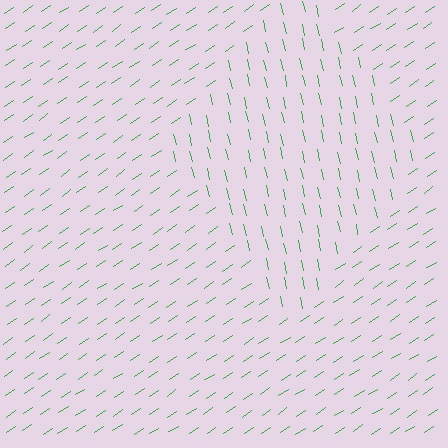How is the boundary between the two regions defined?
The boundary is defined purely by a change in line orientation (approximately 69 degrees difference). All lines are the same color and thickness.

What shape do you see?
I see a diamond.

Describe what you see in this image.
The image is filled with small green line segments. A diamond region in the image has lines oriented differently from the surrounding lines, creating a visible texture boundary.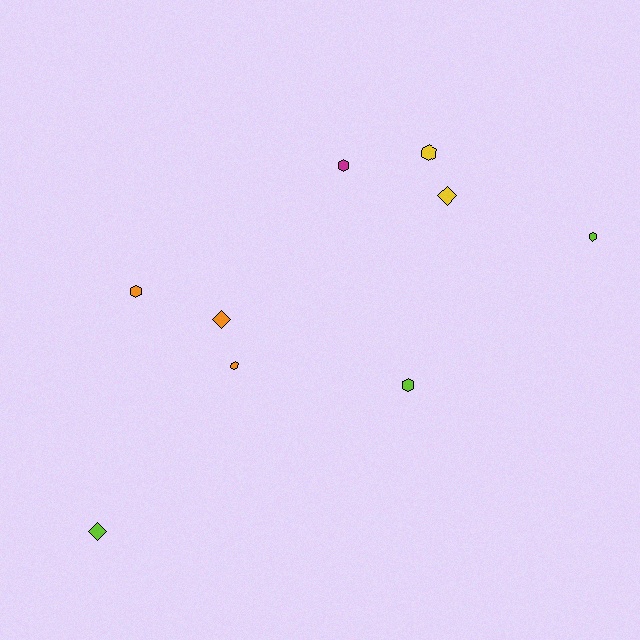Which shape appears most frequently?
Hexagon, with 6 objects.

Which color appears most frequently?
Orange, with 3 objects.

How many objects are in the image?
There are 9 objects.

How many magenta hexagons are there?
There is 1 magenta hexagon.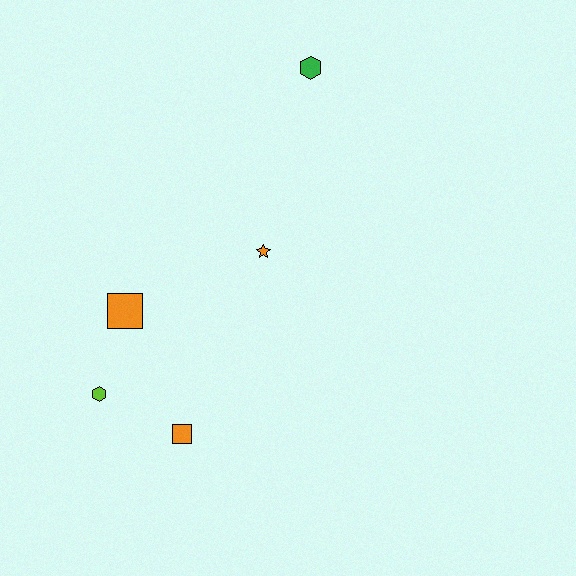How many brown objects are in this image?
There are no brown objects.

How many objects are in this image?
There are 5 objects.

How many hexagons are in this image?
There are 2 hexagons.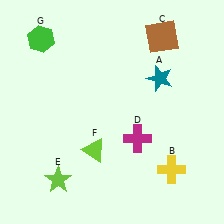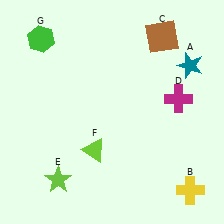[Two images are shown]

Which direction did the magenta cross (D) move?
The magenta cross (D) moved right.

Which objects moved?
The objects that moved are: the teal star (A), the yellow cross (B), the magenta cross (D).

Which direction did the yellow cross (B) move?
The yellow cross (B) moved down.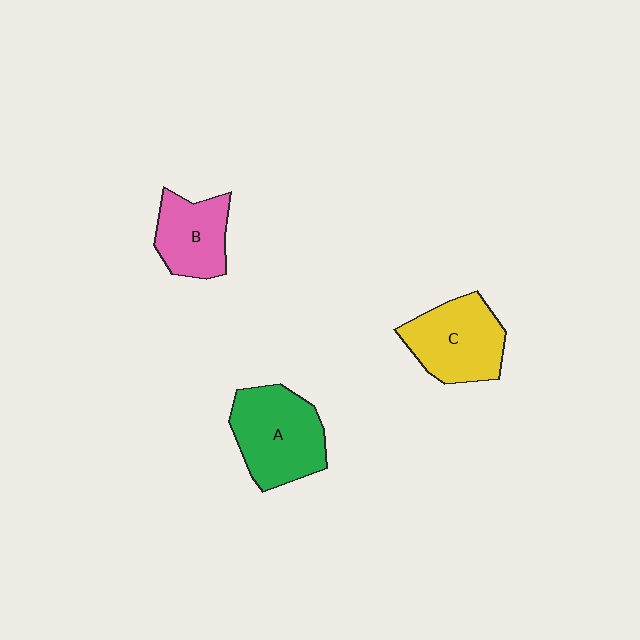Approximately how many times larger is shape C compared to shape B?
Approximately 1.3 times.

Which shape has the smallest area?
Shape B (pink).